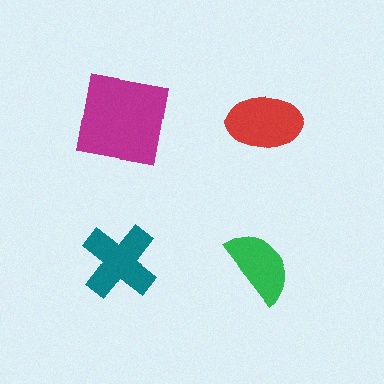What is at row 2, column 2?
A green semicircle.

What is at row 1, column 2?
A red ellipse.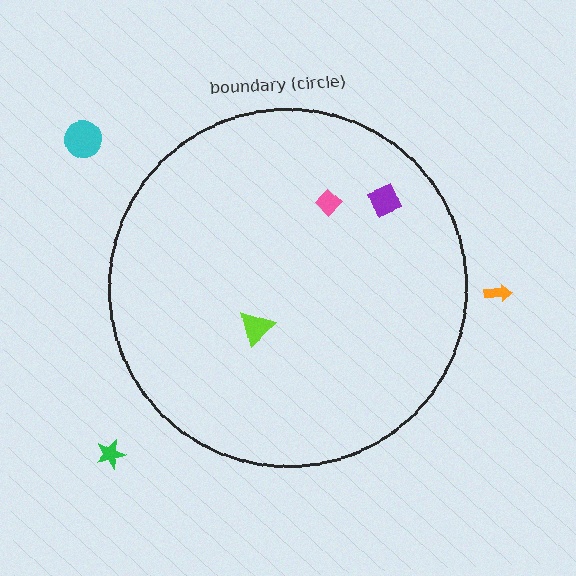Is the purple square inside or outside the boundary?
Inside.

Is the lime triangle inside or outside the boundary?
Inside.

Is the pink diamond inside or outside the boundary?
Inside.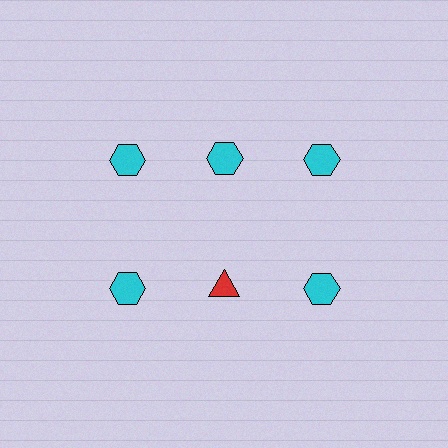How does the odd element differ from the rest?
It differs in both color (red instead of cyan) and shape (triangle instead of hexagon).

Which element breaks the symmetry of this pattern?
The red triangle in the second row, second from left column breaks the symmetry. All other shapes are cyan hexagons.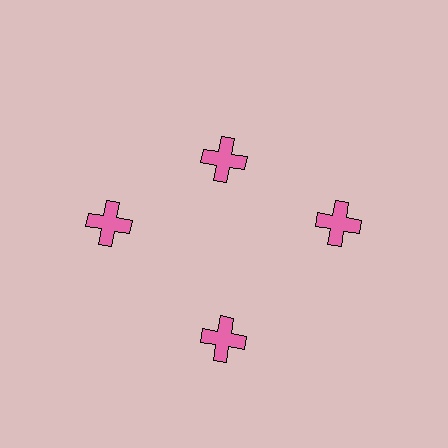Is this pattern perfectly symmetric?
No. The 4 pink crosses are arranged in a ring, but one element near the 12 o'clock position is pulled inward toward the center, breaking the 4-fold rotational symmetry.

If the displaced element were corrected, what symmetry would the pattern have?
It would have 4-fold rotational symmetry — the pattern would map onto itself every 90 degrees.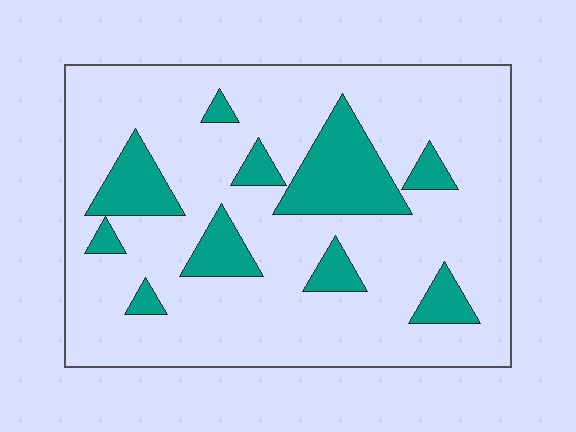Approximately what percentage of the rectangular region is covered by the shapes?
Approximately 20%.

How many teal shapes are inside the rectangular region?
10.